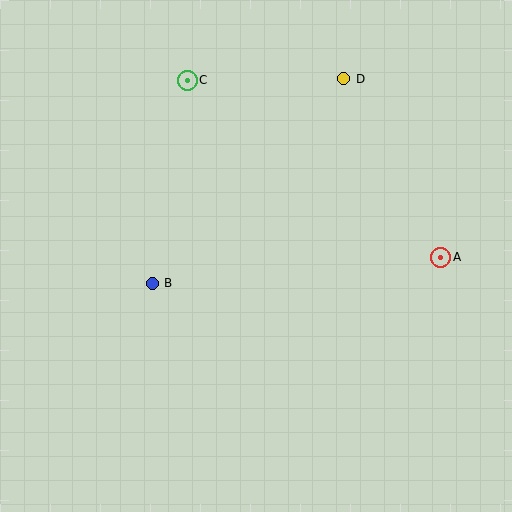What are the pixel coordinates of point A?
Point A is at (441, 257).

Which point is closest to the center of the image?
Point B at (152, 283) is closest to the center.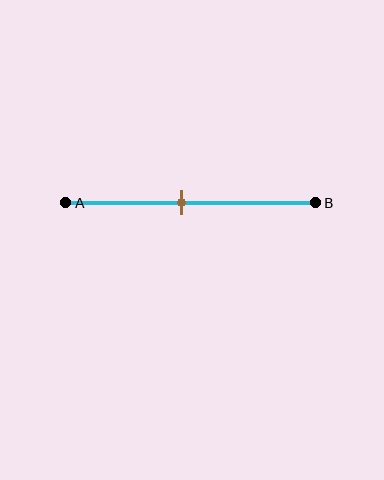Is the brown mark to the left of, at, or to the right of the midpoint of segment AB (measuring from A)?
The brown mark is to the left of the midpoint of segment AB.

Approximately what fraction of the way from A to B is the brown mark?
The brown mark is approximately 45% of the way from A to B.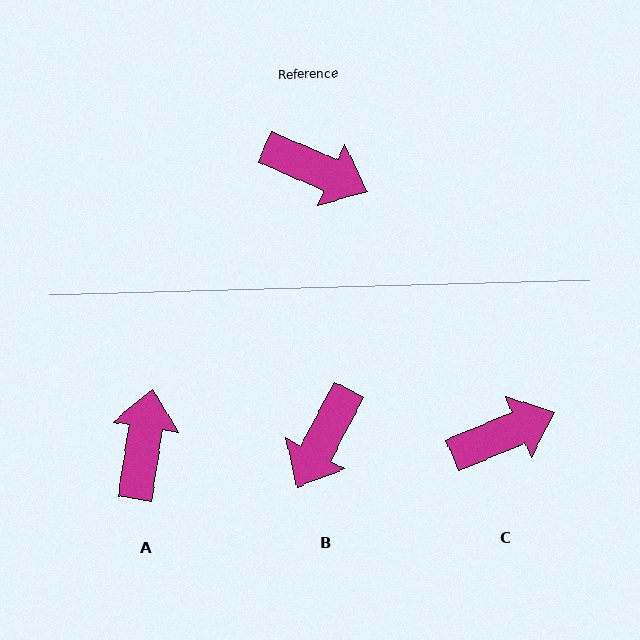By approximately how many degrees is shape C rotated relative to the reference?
Approximately 47 degrees counter-clockwise.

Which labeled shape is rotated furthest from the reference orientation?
A, about 105 degrees away.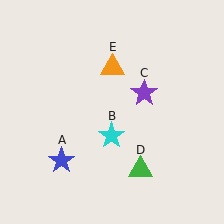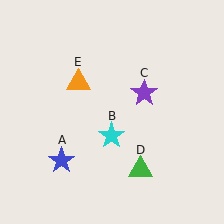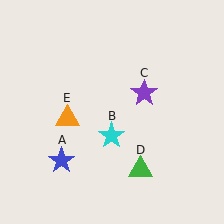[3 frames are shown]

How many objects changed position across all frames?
1 object changed position: orange triangle (object E).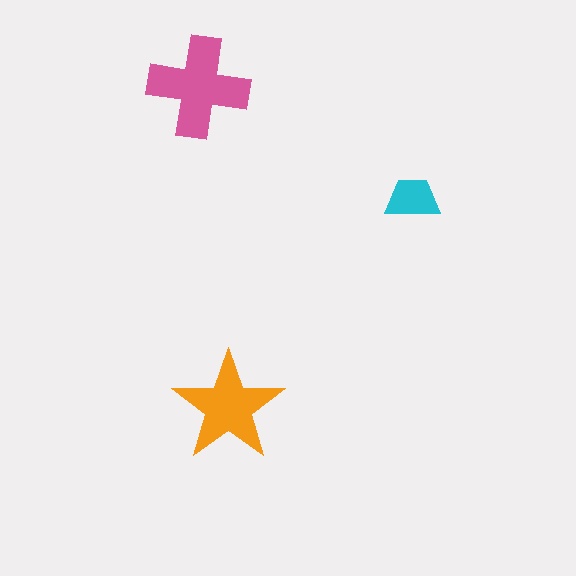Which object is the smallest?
The cyan trapezoid.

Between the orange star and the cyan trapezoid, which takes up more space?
The orange star.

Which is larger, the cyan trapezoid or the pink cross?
The pink cross.